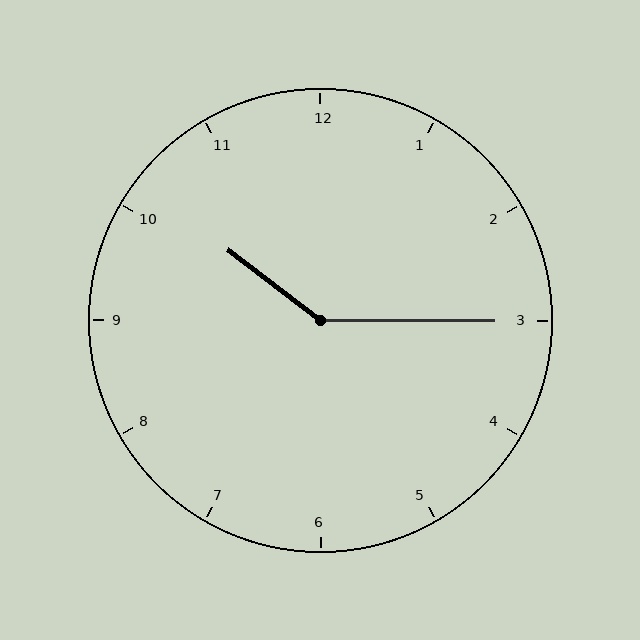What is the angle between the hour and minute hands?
Approximately 142 degrees.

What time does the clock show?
10:15.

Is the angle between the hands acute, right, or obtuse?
It is obtuse.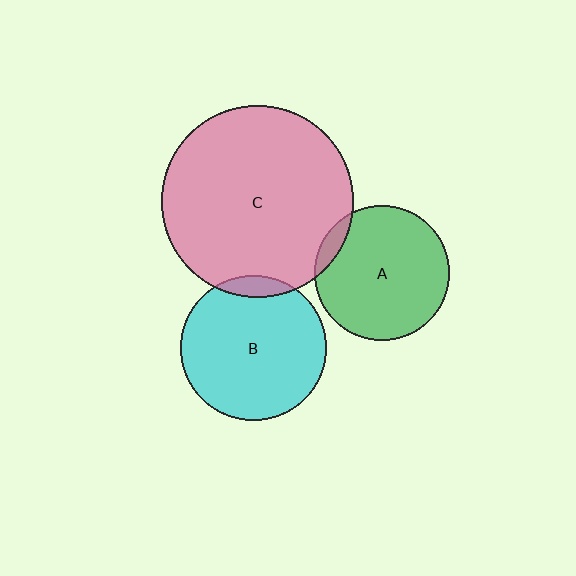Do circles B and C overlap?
Yes.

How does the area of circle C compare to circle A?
Approximately 2.0 times.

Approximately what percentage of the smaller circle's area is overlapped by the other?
Approximately 5%.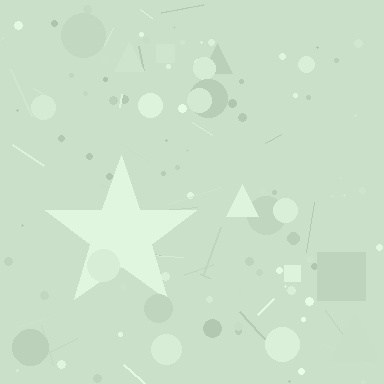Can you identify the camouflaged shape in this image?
The camouflaged shape is a star.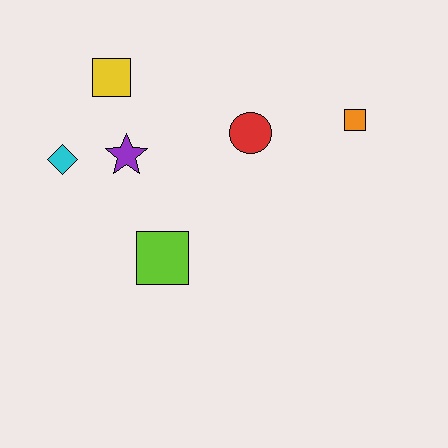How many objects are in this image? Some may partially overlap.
There are 6 objects.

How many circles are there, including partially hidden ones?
There is 1 circle.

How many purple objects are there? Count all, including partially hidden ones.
There is 1 purple object.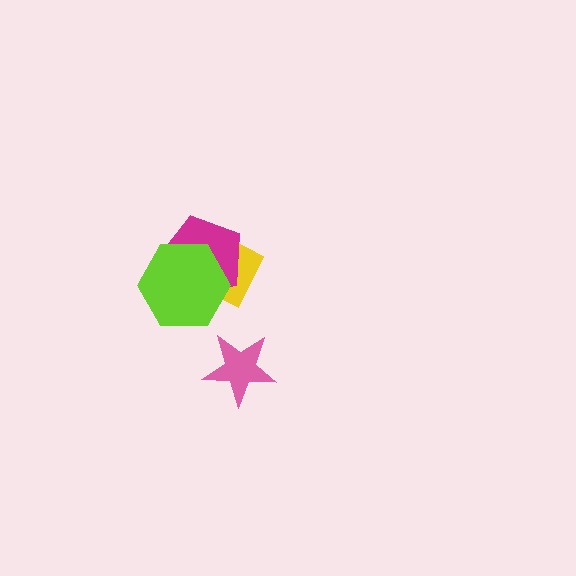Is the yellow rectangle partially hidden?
Yes, it is partially covered by another shape.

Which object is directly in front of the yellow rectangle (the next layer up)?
The magenta pentagon is directly in front of the yellow rectangle.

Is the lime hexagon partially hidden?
No, no other shape covers it.